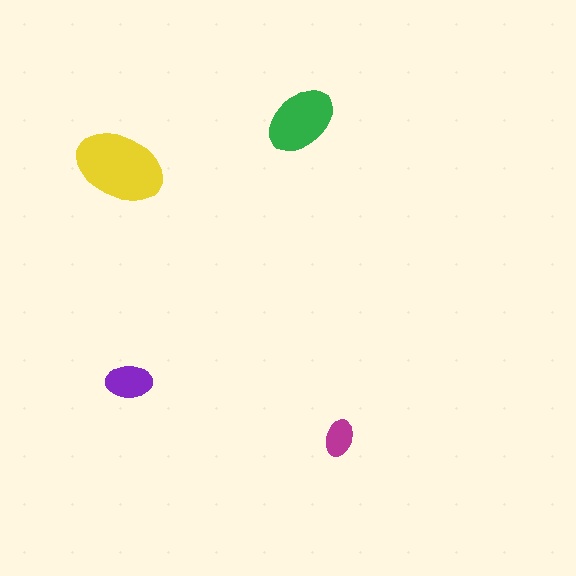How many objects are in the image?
There are 4 objects in the image.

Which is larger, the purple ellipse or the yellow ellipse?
The yellow one.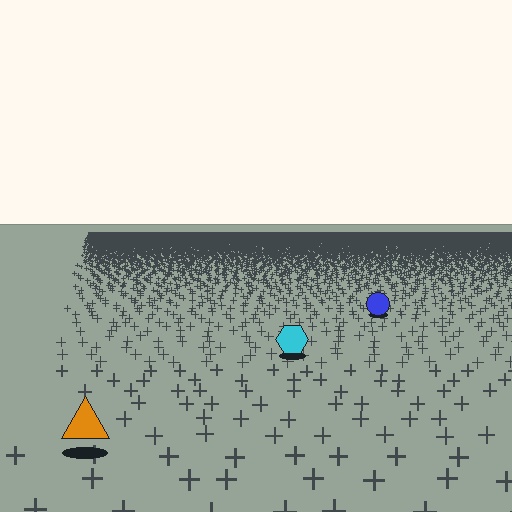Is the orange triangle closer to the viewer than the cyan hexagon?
Yes. The orange triangle is closer — you can tell from the texture gradient: the ground texture is coarser near it.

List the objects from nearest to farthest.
From nearest to farthest: the orange triangle, the cyan hexagon, the blue circle.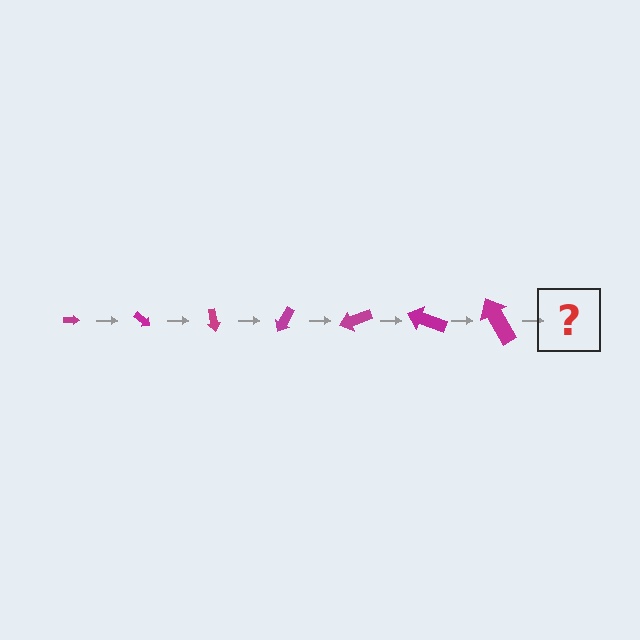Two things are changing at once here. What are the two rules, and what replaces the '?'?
The two rules are that the arrow grows larger each step and it rotates 40 degrees each step. The '?' should be an arrow, larger than the previous one and rotated 280 degrees from the start.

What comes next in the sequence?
The next element should be an arrow, larger than the previous one and rotated 280 degrees from the start.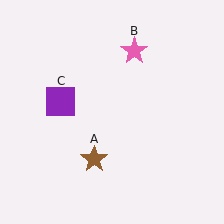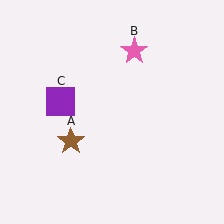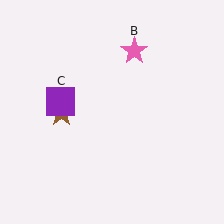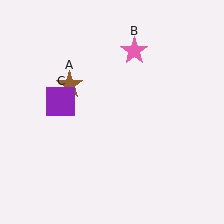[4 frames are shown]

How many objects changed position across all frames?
1 object changed position: brown star (object A).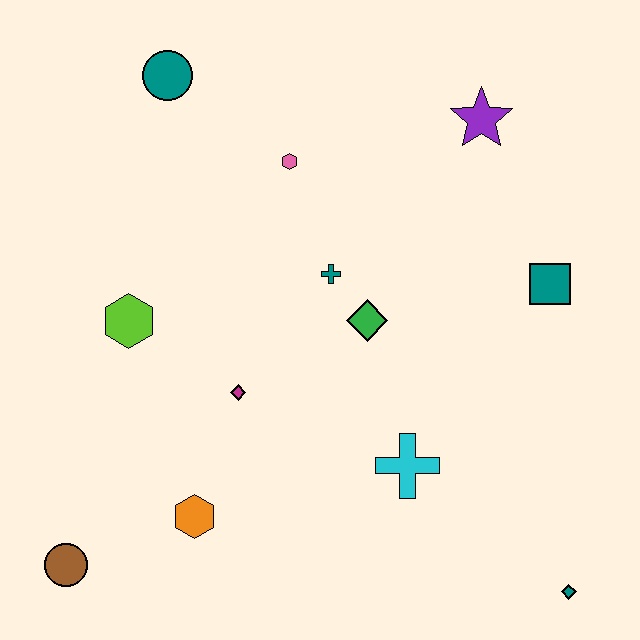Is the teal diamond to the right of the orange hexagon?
Yes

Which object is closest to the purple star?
The teal square is closest to the purple star.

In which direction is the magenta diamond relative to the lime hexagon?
The magenta diamond is to the right of the lime hexagon.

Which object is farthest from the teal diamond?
The teal circle is farthest from the teal diamond.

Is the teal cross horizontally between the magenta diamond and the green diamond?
Yes